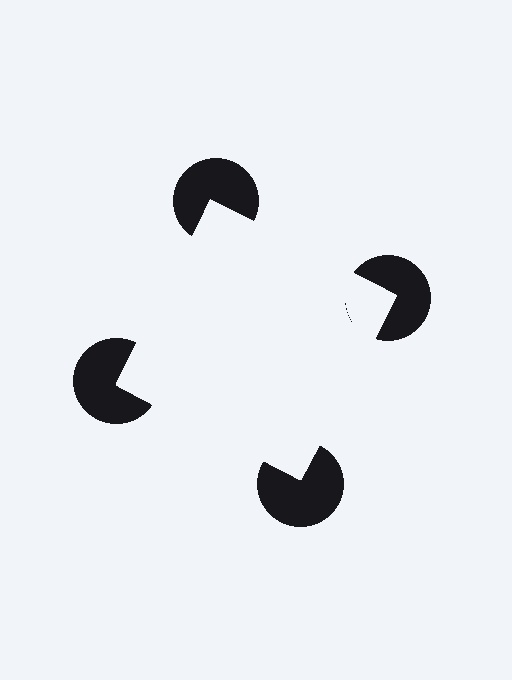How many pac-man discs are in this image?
There are 4 — one at each vertex of the illusory square.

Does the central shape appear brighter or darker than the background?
It typically appears slightly brighter than the background, even though no actual brightness change is drawn.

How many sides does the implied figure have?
4 sides.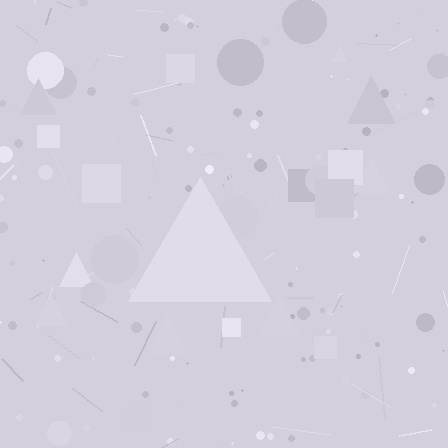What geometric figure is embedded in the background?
A triangle is embedded in the background.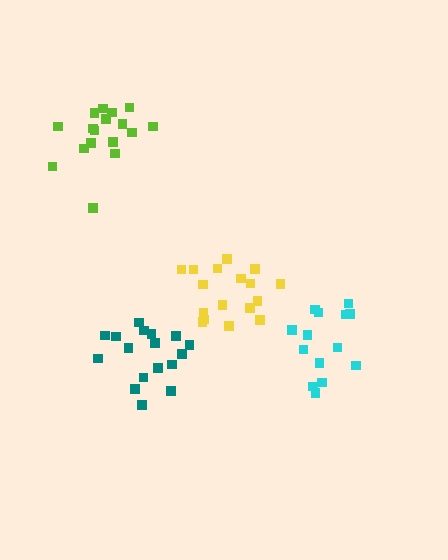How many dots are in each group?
Group 1: 14 dots, Group 2: 17 dots, Group 3: 17 dots, Group 4: 18 dots (66 total).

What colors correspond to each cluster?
The clusters are colored: cyan, lime, teal, yellow.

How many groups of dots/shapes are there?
There are 4 groups.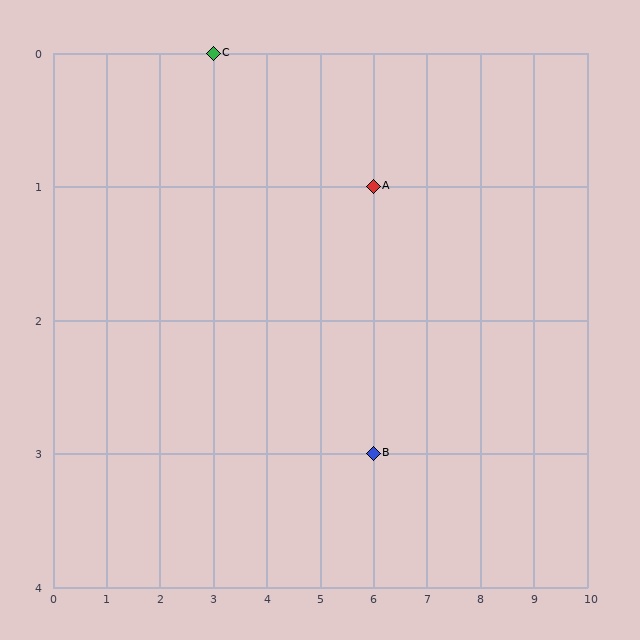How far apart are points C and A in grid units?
Points C and A are 3 columns and 1 row apart (about 3.2 grid units diagonally).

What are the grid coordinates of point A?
Point A is at grid coordinates (6, 1).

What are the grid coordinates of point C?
Point C is at grid coordinates (3, 0).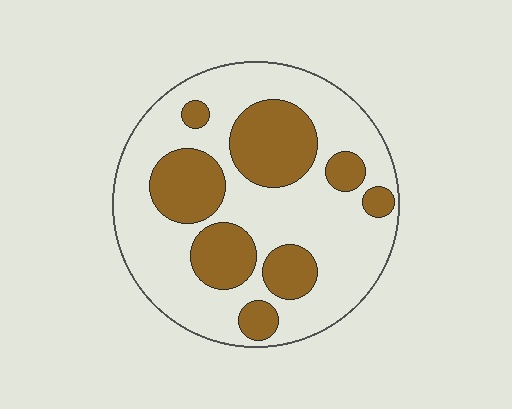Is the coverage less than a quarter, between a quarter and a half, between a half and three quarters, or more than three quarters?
Between a quarter and a half.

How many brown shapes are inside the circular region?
8.